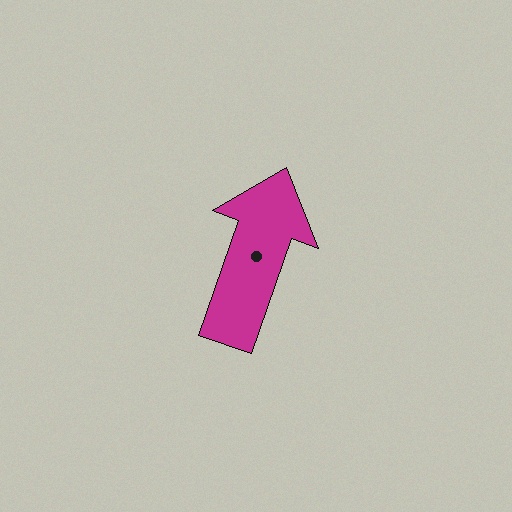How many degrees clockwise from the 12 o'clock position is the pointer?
Approximately 19 degrees.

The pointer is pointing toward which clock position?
Roughly 1 o'clock.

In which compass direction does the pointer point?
North.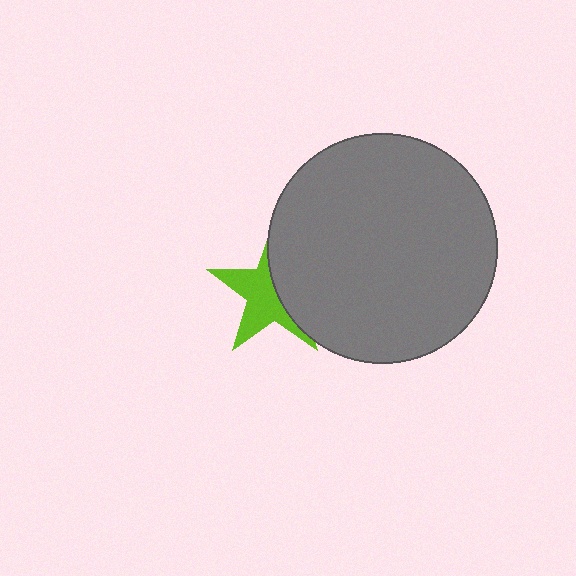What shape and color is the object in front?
The object in front is a gray circle.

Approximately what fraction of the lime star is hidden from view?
Roughly 47% of the lime star is hidden behind the gray circle.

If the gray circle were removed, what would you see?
You would see the complete lime star.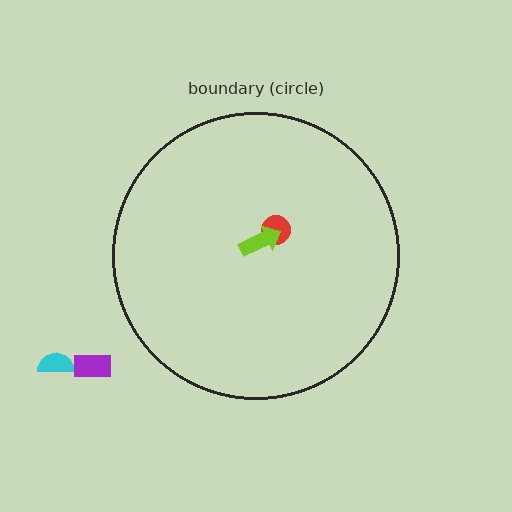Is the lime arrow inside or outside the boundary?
Inside.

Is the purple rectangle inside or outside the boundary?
Outside.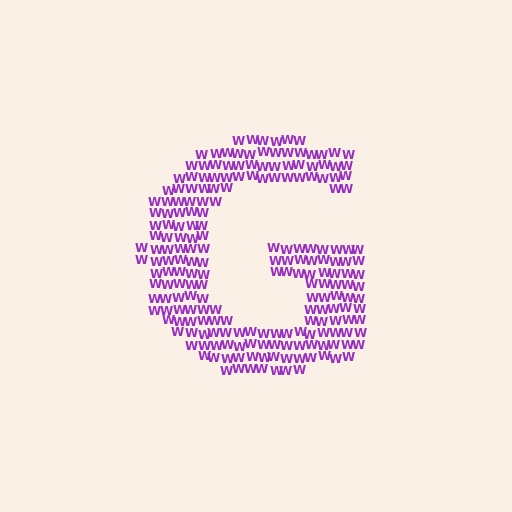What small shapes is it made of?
It is made of small letter W's.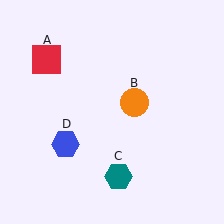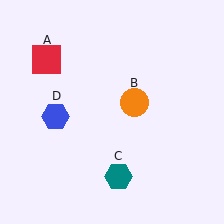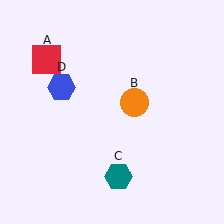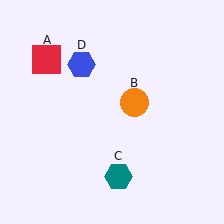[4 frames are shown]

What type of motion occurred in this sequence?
The blue hexagon (object D) rotated clockwise around the center of the scene.